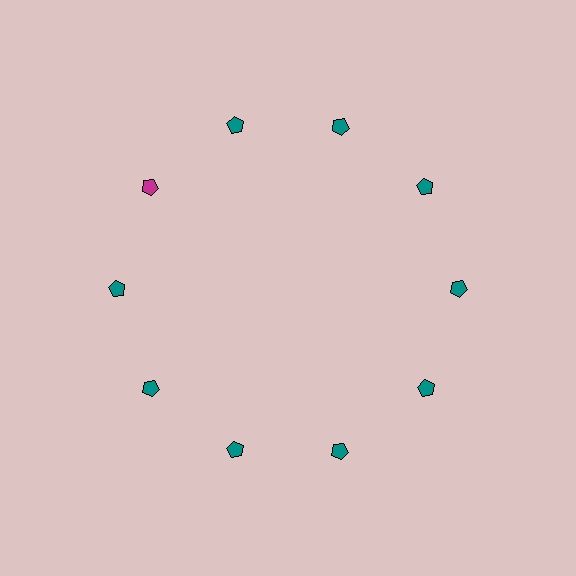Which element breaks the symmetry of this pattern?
The magenta pentagon at roughly the 10 o'clock position breaks the symmetry. All other shapes are teal pentagons.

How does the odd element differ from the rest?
It has a different color: magenta instead of teal.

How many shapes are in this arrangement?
There are 10 shapes arranged in a ring pattern.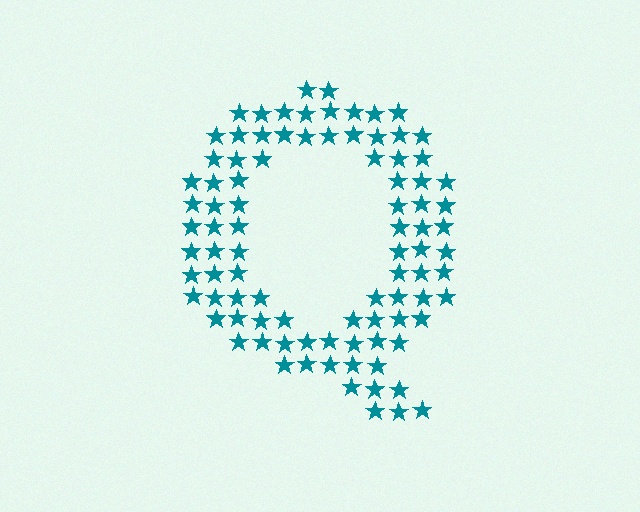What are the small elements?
The small elements are stars.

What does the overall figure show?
The overall figure shows the letter Q.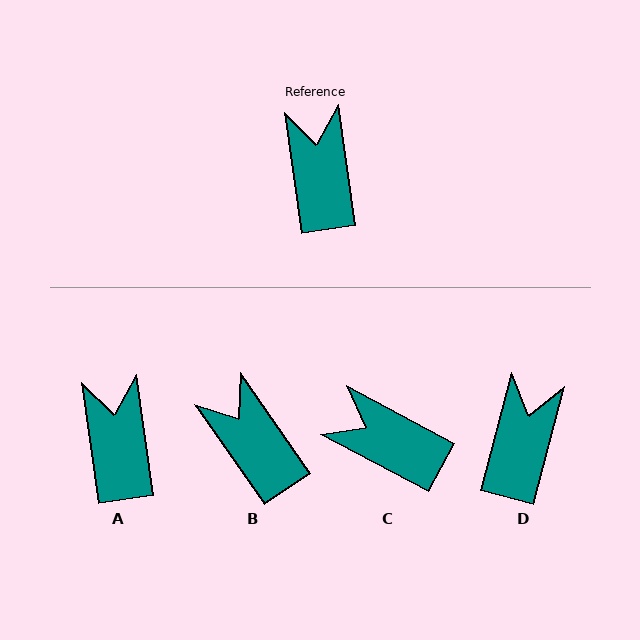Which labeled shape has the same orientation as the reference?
A.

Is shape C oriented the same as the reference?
No, it is off by about 54 degrees.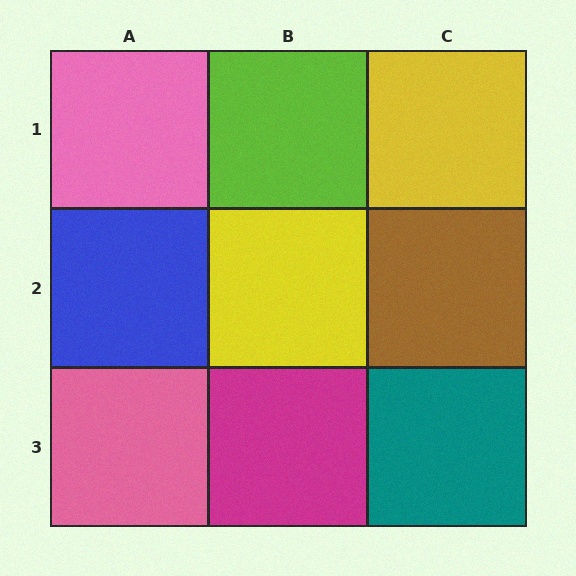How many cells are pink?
2 cells are pink.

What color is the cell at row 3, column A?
Pink.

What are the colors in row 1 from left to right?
Pink, lime, yellow.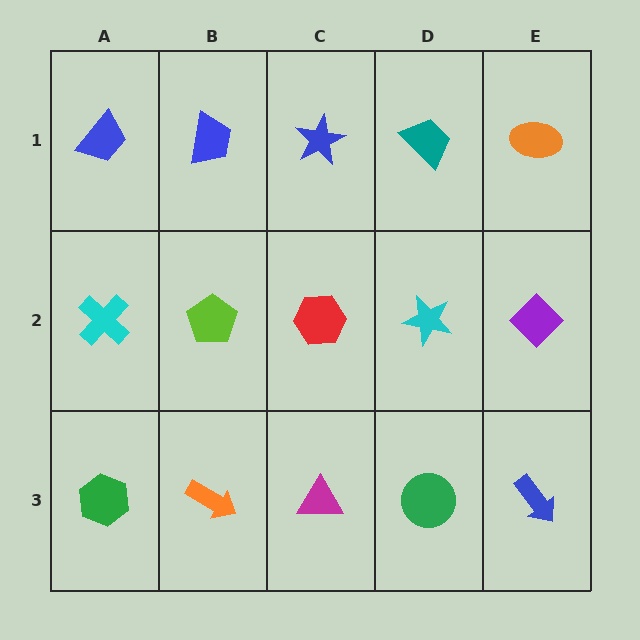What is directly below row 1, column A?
A cyan cross.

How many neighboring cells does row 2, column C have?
4.